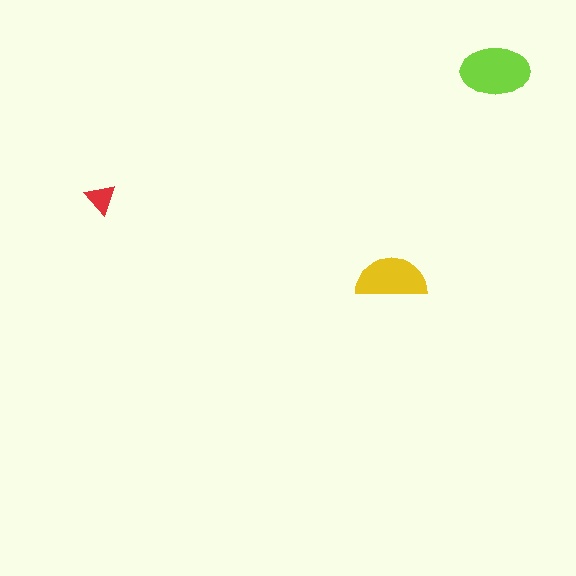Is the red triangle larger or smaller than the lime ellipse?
Smaller.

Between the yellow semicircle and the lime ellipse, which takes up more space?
The lime ellipse.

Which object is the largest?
The lime ellipse.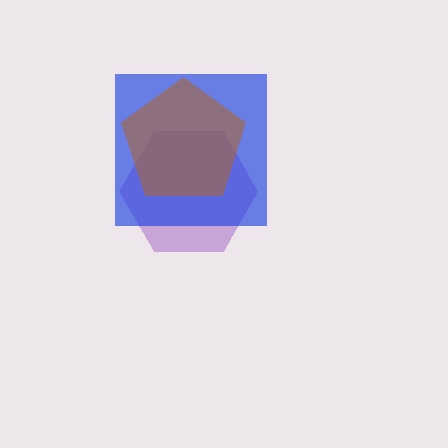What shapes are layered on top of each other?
The layered shapes are: a purple hexagon, a blue square, a brown pentagon.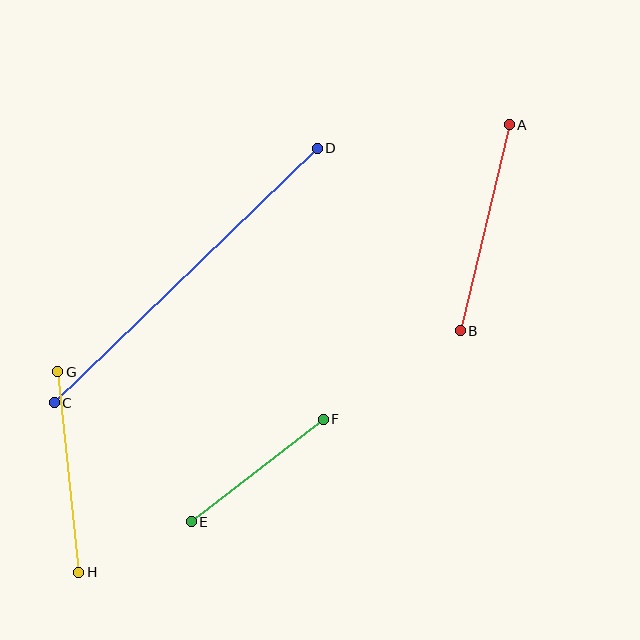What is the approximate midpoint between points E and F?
The midpoint is at approximately (257, 470) pixels.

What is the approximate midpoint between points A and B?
The midpoint is at approximately (485, 228) pixels.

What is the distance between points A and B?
The distance is approximately 212 pixels.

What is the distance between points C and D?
The distance is approximately 366 pixels.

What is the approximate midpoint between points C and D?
The midpoint is at approximately (186, 275) pixels.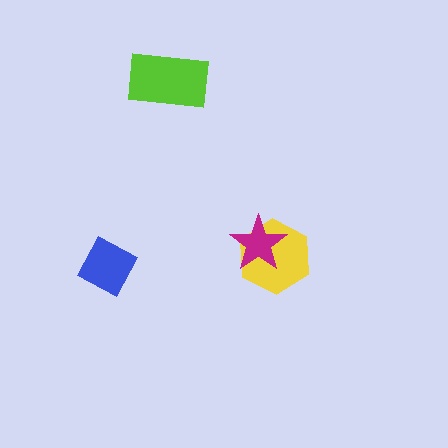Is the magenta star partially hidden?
No, no other shape covers it.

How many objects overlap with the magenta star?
1 object overlaps with the magenta star.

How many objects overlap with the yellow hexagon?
1 object overlaps with the yellow hexagon.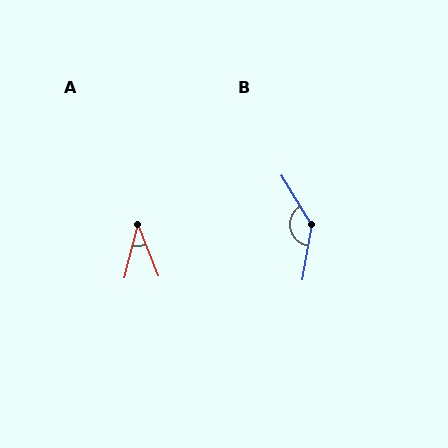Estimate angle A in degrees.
Approximately 37 degrees.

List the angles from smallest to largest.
A (37°), B (139°).